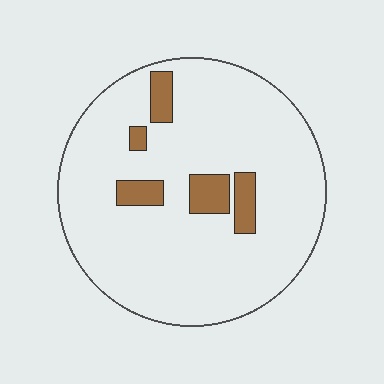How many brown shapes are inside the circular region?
5.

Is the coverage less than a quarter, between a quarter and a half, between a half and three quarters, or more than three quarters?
Less than a quarter.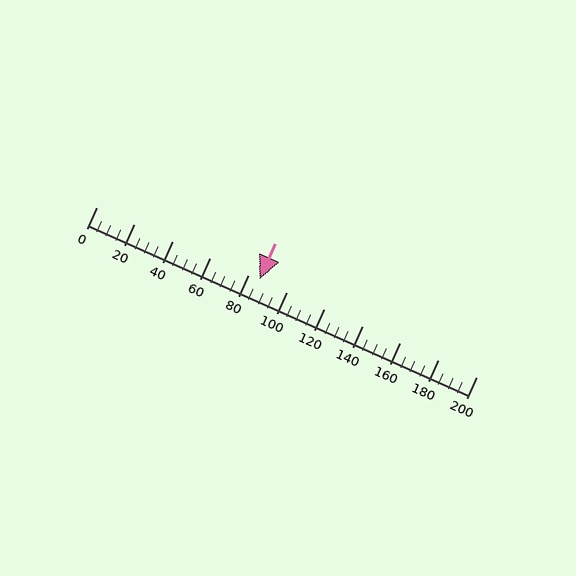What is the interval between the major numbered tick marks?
The major tick marks are spaced 20 units apart.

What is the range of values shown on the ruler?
The ruler shows values from 0 to 200.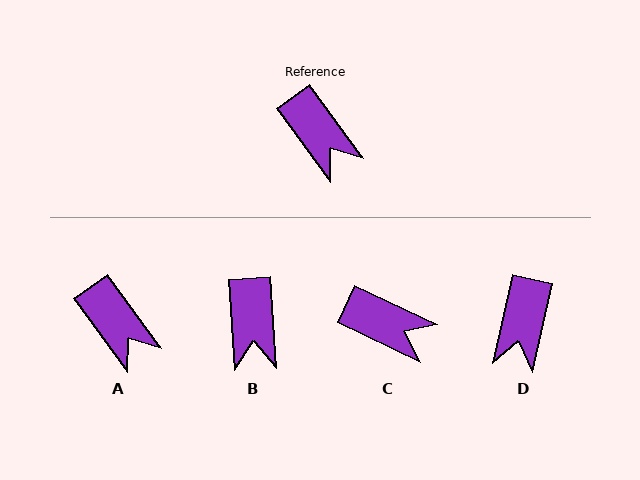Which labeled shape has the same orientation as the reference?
A.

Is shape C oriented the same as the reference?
No, it is off by about 28 degrees.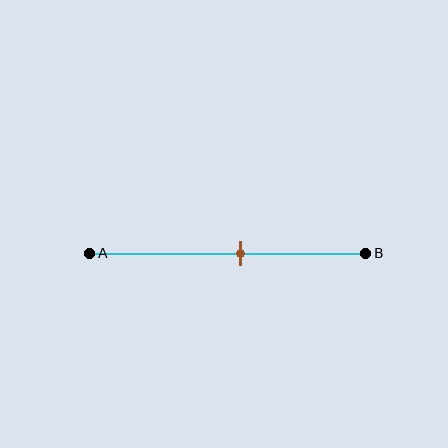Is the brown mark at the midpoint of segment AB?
No, the mark is at about 55% from A, not at the 50% midpoint.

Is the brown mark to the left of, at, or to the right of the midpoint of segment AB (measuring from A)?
The brown mark is to the right of the midpoint of segment AB.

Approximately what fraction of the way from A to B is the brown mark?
The brown mark is approximately 55% of the way from A to B.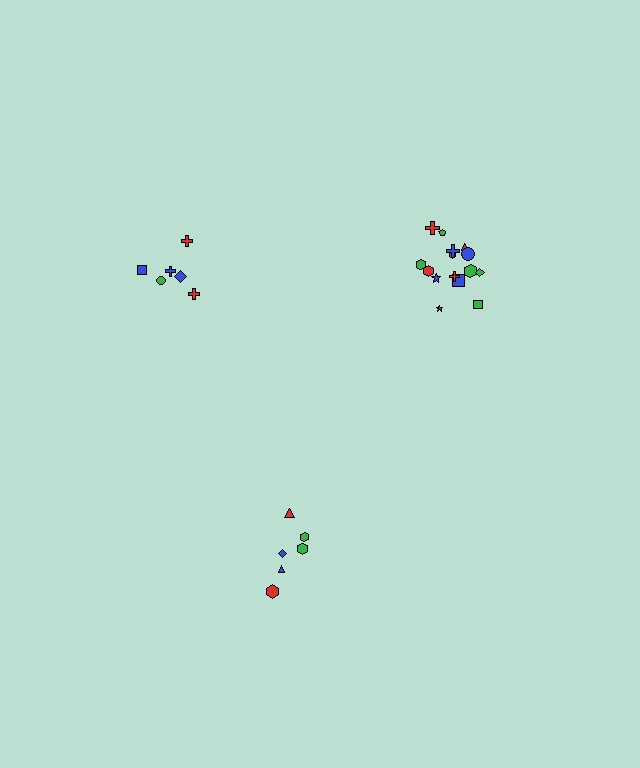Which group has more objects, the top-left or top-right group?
The top-right group.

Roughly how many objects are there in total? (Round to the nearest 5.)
Roughly 25 objects in total.